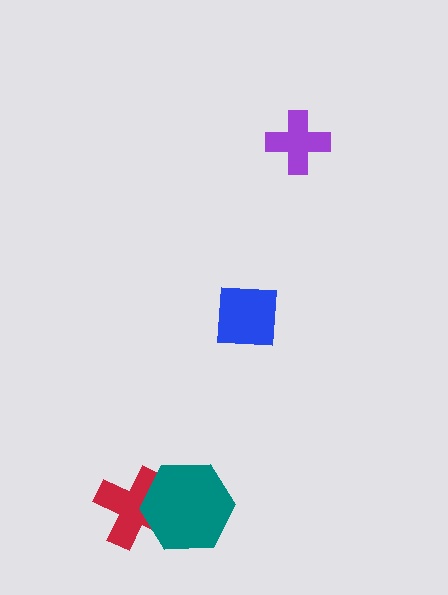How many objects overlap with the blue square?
0 objects overlap with the blue square.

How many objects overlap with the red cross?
1 object overlaps with the red cross.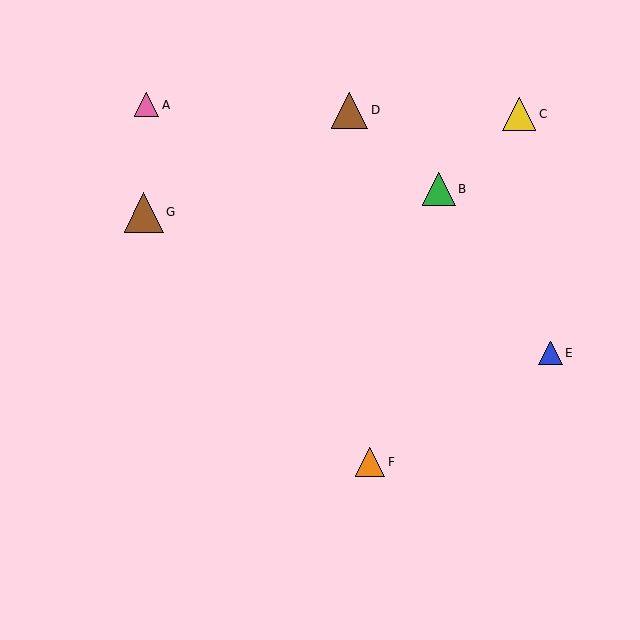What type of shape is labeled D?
Shape D is a brown triangle.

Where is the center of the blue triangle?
The center of the blue triangle is at (550, 353).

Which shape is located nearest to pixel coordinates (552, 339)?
The blue triangle (labeled E) at (550, 353) is nearest to that location.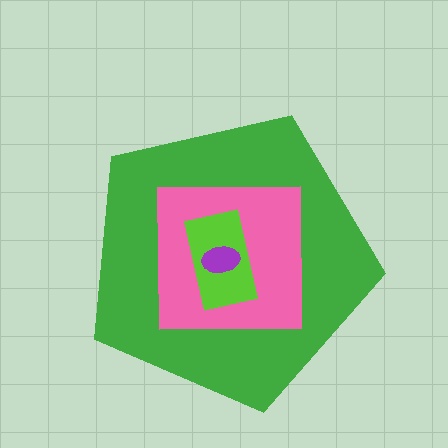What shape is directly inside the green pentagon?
The pink square.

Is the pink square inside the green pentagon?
Yes.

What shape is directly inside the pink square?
The lime rectangle.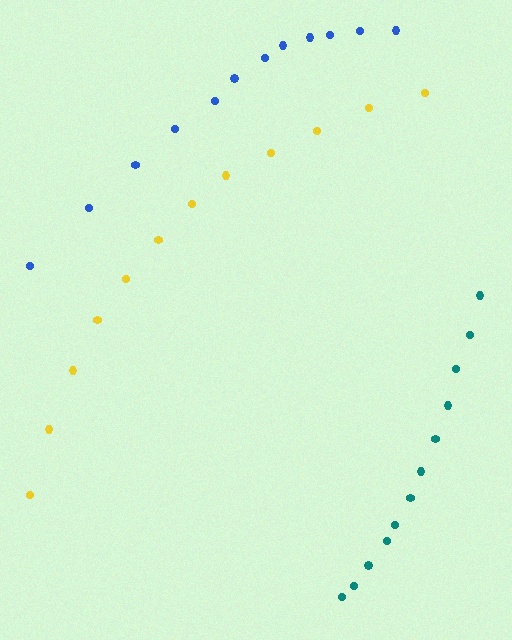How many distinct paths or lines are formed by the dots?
There are 3 distinct paths.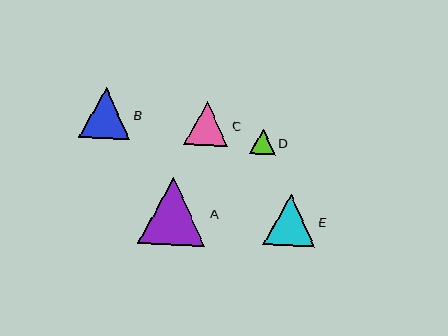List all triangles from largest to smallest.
From largest to smallest: A, E, B, C, D.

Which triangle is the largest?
Triangle A is the largest with a size of approximately 68 pixels.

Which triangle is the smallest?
Triangle D is the smallest with a size of approximately 25 pixels.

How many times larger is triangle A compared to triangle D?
Triangle A is approximately 2.7 times the size of triangle D.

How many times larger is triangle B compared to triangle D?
Triangle B is approximately 2.0 times the size of triangle D.